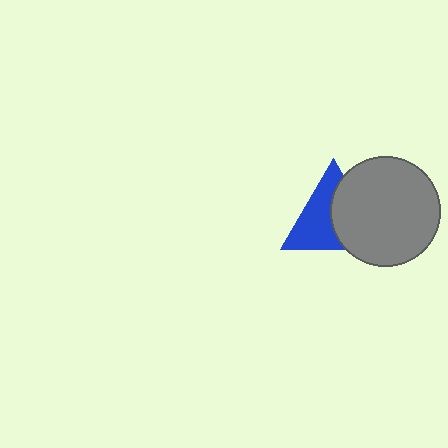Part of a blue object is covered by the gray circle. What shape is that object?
It is a triangle.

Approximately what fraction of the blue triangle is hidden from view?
Roughly 46% of the blue triangle is hidden behind the gray circle.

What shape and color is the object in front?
The object in front is a gray circle.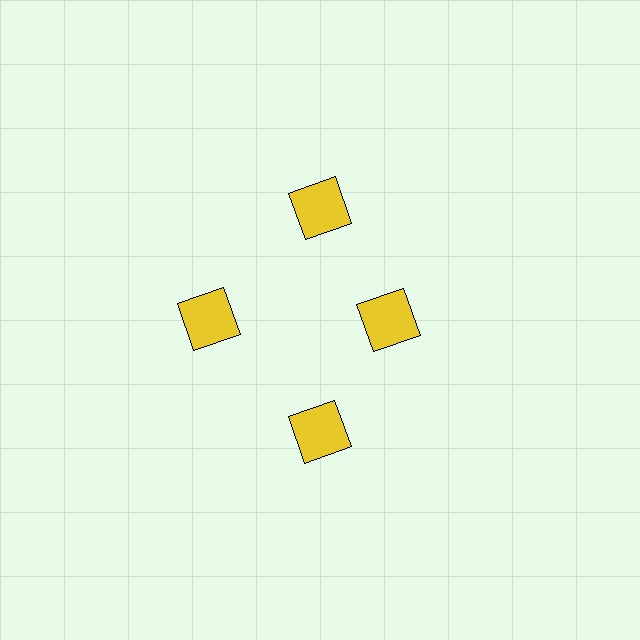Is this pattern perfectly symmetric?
No. The 4 yellow squares are arranged in a ring, but one element near the 3 o'clock position is pulled inward toward the center, breaking the 4-fold rotational symmetry.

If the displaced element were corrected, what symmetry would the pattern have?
It would have 4-fold rotational symmetry — the pattern would map onto itself every 90 degrees.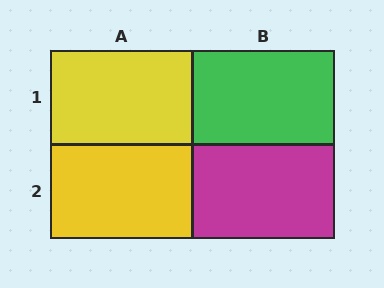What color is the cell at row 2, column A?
Yellow.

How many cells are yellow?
2 cells are yellow.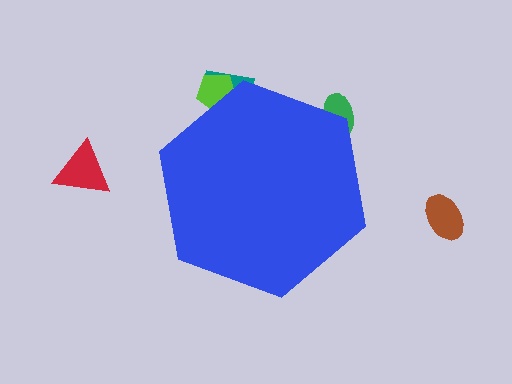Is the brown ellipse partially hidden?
No, the brown ellipse is fully visible.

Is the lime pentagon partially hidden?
Yes, the lime pentagon is partially hidden behind the blue hexagon.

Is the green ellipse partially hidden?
Yes, the green ellipse is partially hidden behind the blue hexagon.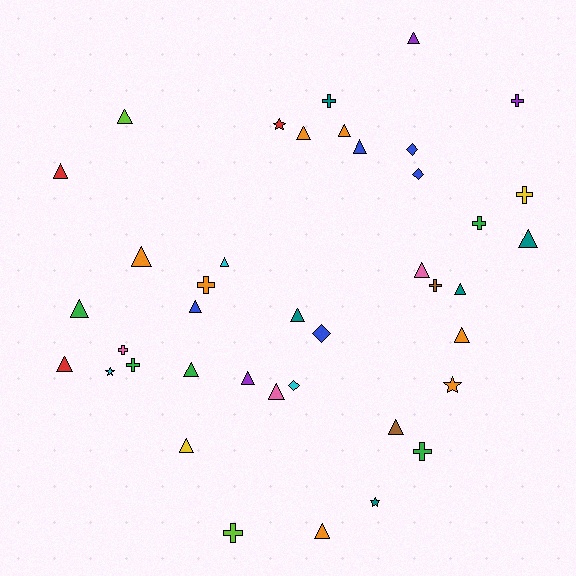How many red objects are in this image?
There are 3 red objects.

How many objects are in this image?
There are 40 objects.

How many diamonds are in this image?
There are 4 diamonds.